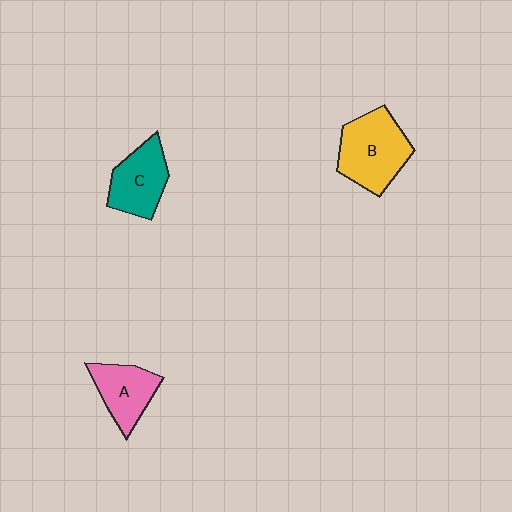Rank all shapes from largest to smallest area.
From largest to smallest: B (yellow), C (teal), A (pink).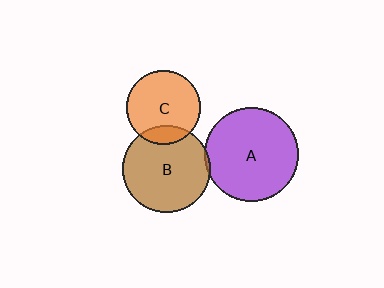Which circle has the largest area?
Circle A (purple).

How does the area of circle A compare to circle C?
Approximately 1.6 times.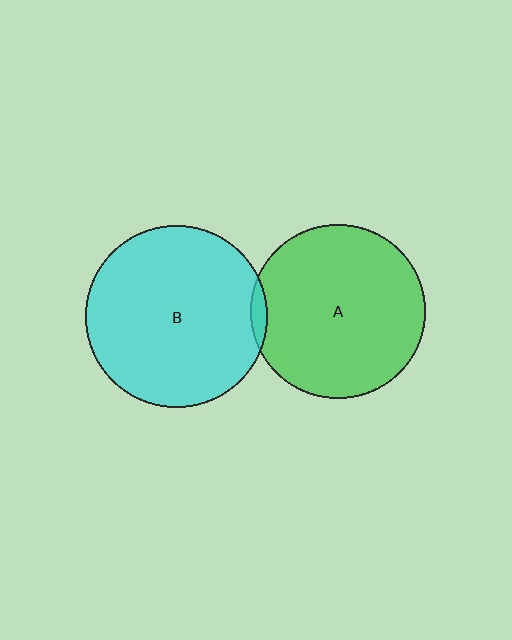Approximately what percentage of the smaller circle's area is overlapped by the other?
Approximately 5%.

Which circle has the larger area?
Circle B (cyan).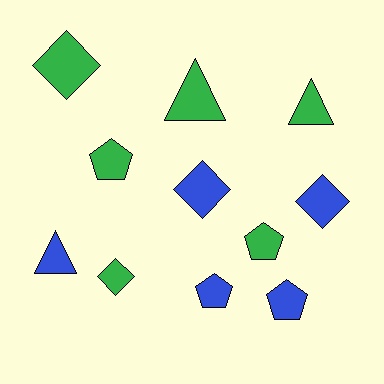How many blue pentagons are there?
There are 2 blue pentagons.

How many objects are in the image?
There are 11 objects.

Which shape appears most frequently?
Pentagon, with 4 objects.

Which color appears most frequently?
Green, with 6 objects.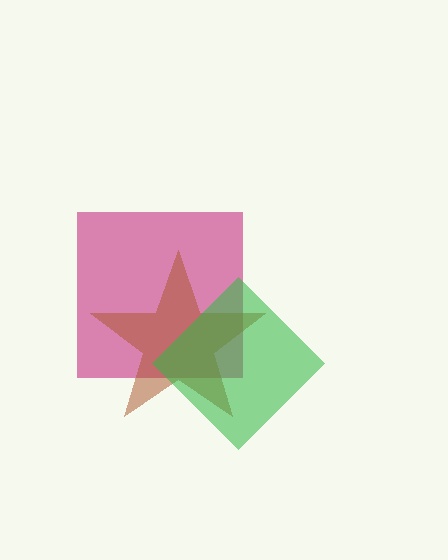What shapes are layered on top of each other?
The layered shapes are: a magenta square, a brown star, a green diamond.